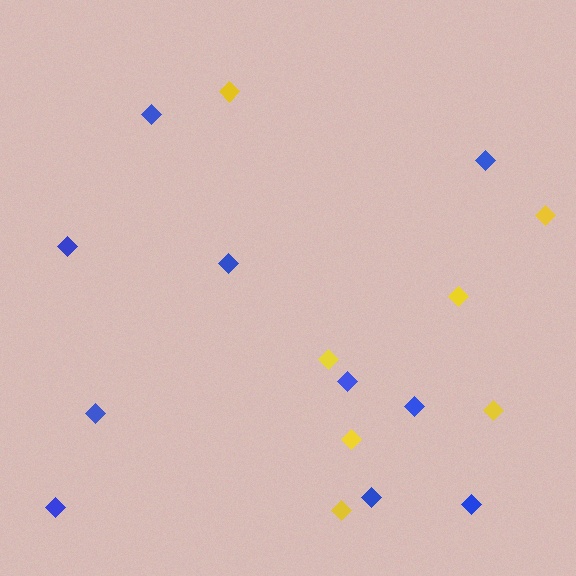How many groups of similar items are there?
There are 2 groups: one group of blue diamonds (10) and one group of yellow diamonds (7).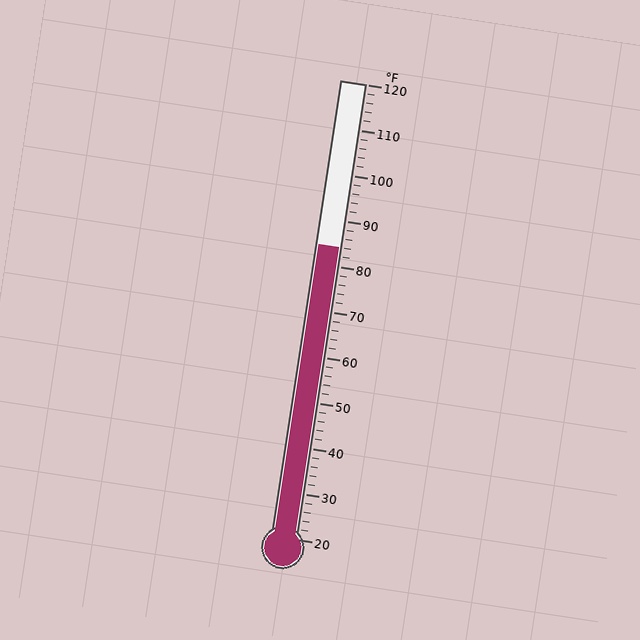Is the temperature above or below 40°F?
The temperature is above 40°F.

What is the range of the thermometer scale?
The thermometer scale ranges from 20°F to 120°F.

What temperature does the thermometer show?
The thermometer shows approximately 84°F.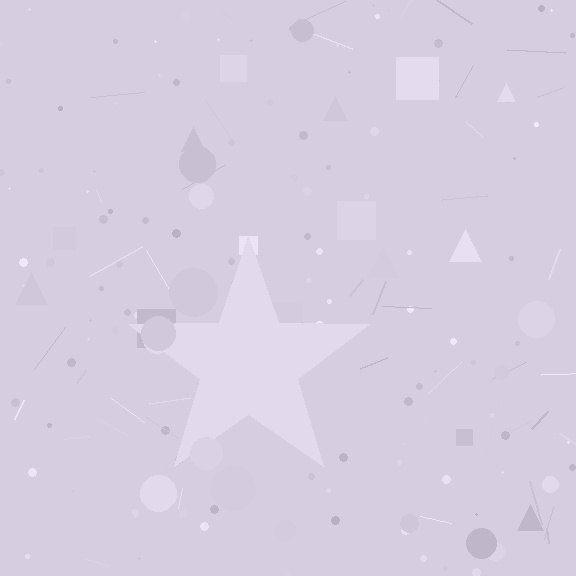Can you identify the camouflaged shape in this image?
The camouflaged shape is a star.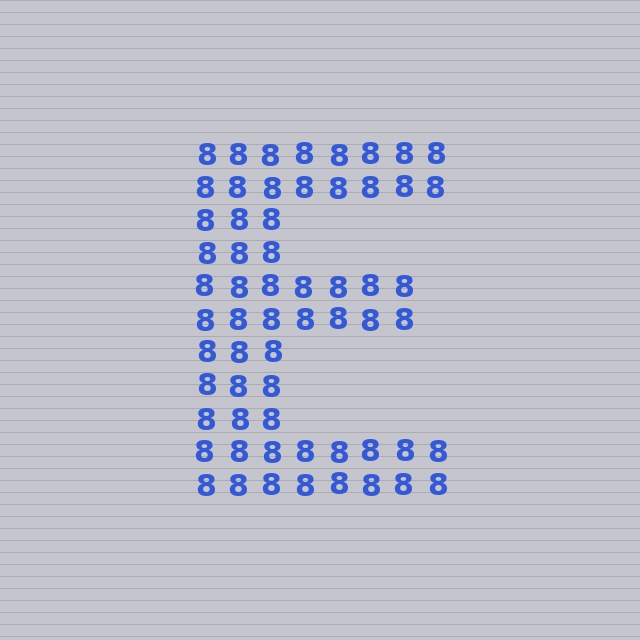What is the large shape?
The large shape is the letter E.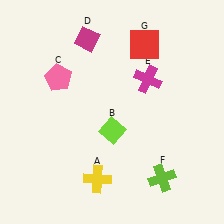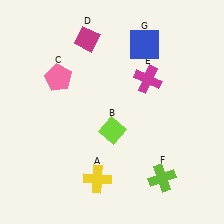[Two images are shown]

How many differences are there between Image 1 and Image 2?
There is 1 difference between the two images.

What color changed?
The square (G) changed from red in Image 1 to blue in Image 2.